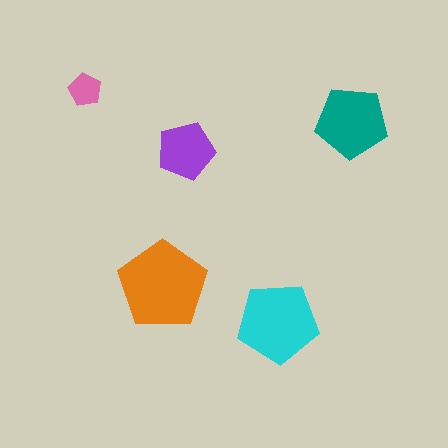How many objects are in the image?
There are 5 objects in the image.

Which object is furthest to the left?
The pink pentagon is leftmost.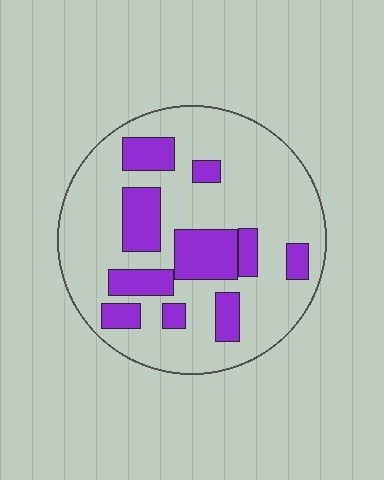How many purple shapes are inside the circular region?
10.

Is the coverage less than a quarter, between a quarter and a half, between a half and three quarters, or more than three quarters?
Between a quarter and a half.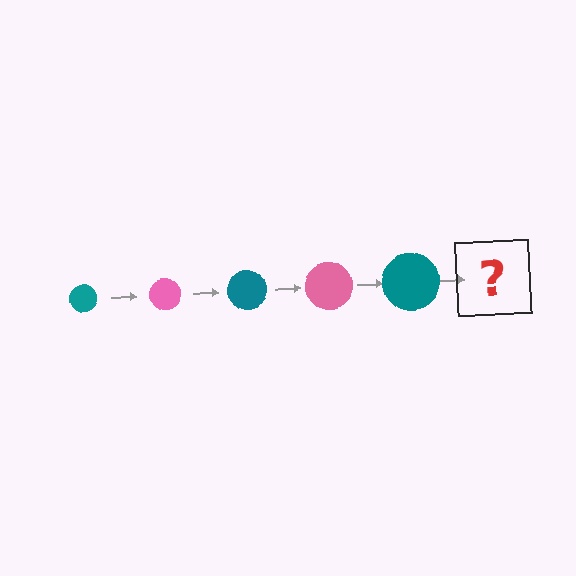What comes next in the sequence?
The next element should be a pink circle, larger than the previous one.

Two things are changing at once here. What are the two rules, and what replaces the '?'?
The two rules are that the circle grows larger each step and the color cycles through teal and pink. The '?' should be a pink circle, larger than the previous one.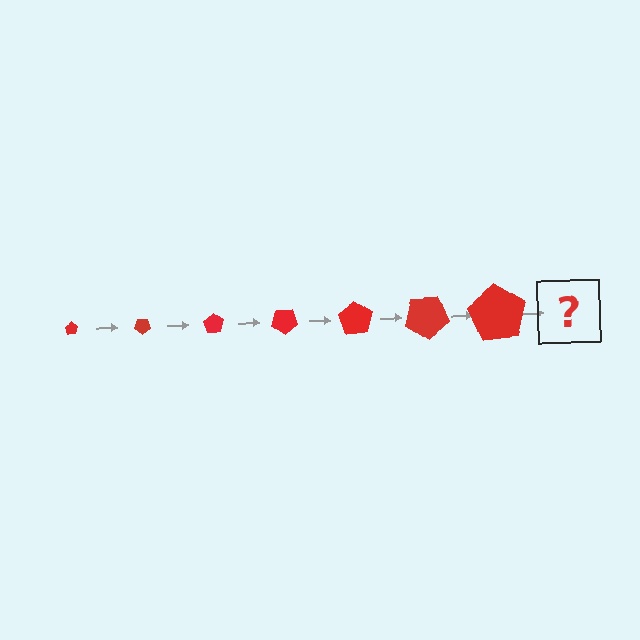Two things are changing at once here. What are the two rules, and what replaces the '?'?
The two rules are that the pentagon grows larger each step and it rotates 35 degrees each step. The '?' should be a pentagon, larger than the previous one and rotated 245 degrees from the start.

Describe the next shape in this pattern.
It should be a pentagon, larger than the previous one and rotated 245 degrees from the start.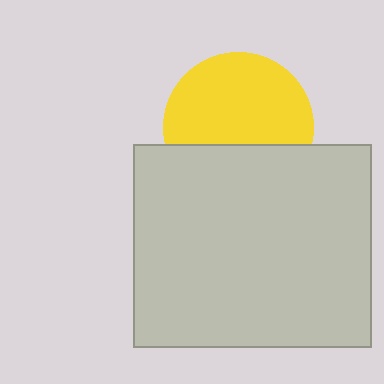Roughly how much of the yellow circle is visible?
About half of it is visible (roughly 63%).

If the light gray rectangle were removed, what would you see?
You would see the complete yellow circle.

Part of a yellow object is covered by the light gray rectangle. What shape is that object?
It is a circle.